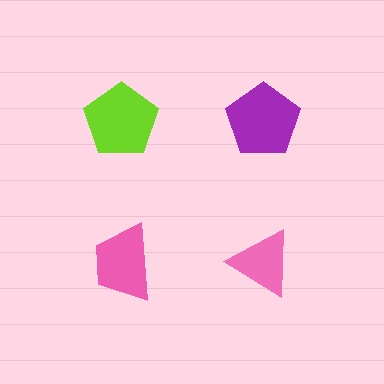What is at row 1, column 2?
A purple pentagon.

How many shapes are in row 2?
2 shapes.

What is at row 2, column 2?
A pink triangle.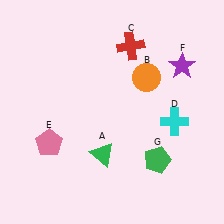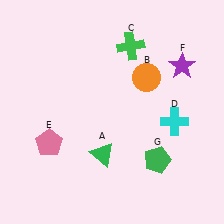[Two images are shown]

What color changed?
The cross (C) changed from red in Image 1 to green in Image 2.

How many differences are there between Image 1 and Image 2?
There is 1 difference between the two images.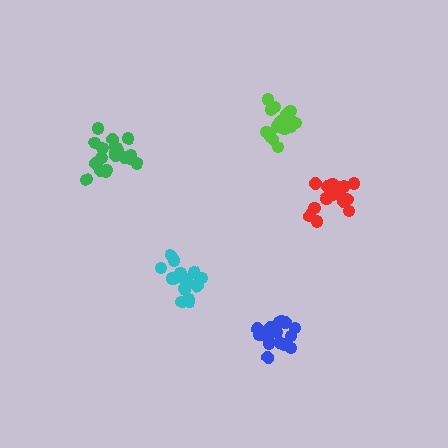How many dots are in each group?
Group 1: 20 dots, Group 2: 16 dots, Group 3: 20 dots, Group 4: 18 dots, Group 5: 15 dots (89 total).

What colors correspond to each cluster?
The clusters are colored: green, blue, red, cyan, lime.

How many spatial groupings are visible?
There are 5 spatial groupings.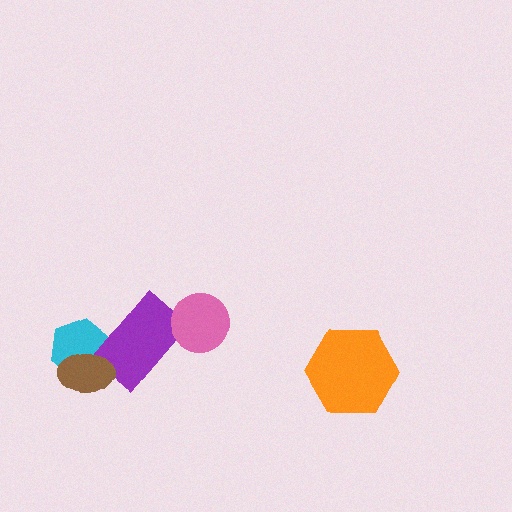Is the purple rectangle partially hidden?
Yes, it is partially covered by another shape.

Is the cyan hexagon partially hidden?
Yes, it is partially covered by another shape.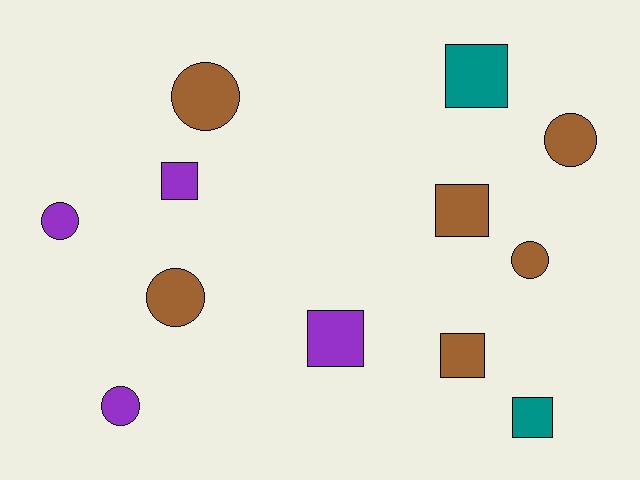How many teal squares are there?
There are 2 teal squares.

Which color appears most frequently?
Brown, with 6 objects.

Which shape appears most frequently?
Square, with 6 objects.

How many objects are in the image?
There are 12 objects.